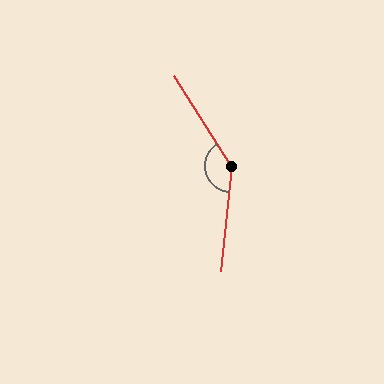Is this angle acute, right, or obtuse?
It is obtuse.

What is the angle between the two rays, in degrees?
Approximately 142 degrees.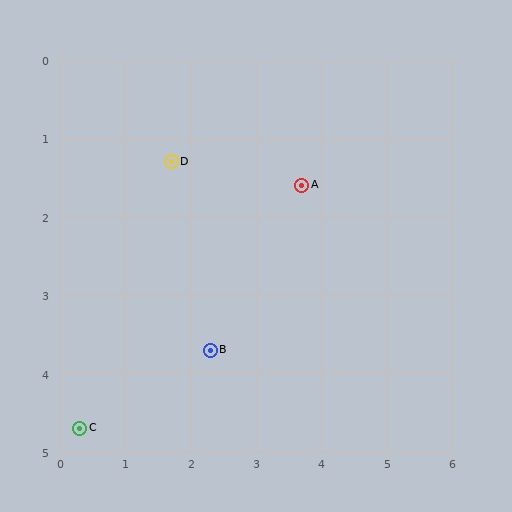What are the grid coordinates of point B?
Point B is at approximately (2.3, 3.7).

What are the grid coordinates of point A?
Point A is at approximately (3.7, 1.6).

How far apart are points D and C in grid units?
Points D and C are about 3.7 grid units apart.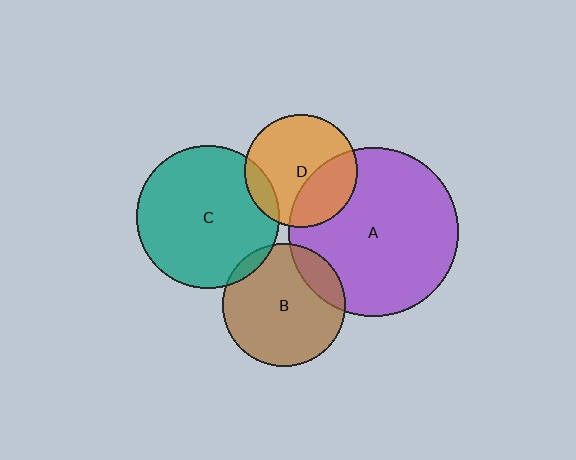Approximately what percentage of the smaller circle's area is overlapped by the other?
Approximately 5%.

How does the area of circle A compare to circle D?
Approximately 2.2 times.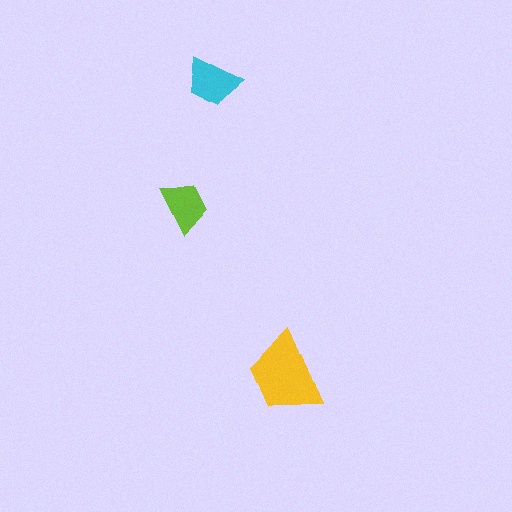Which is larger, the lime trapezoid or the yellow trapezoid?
The yellow one.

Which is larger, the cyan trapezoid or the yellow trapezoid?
The yellow one.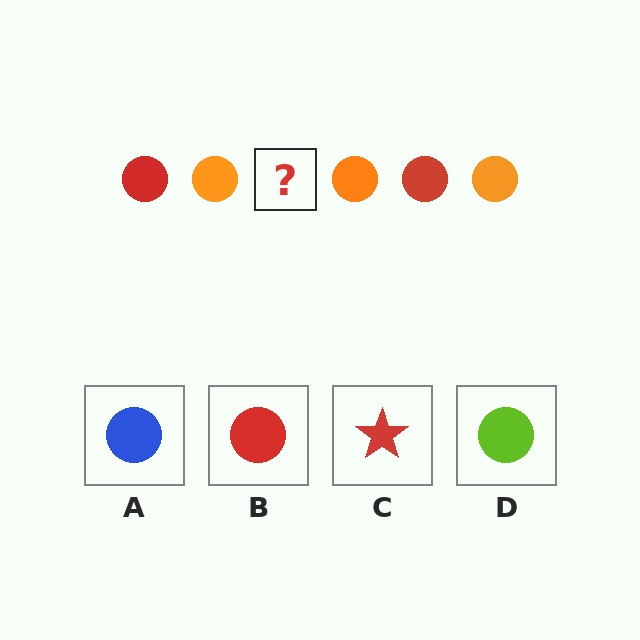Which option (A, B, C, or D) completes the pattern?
B.